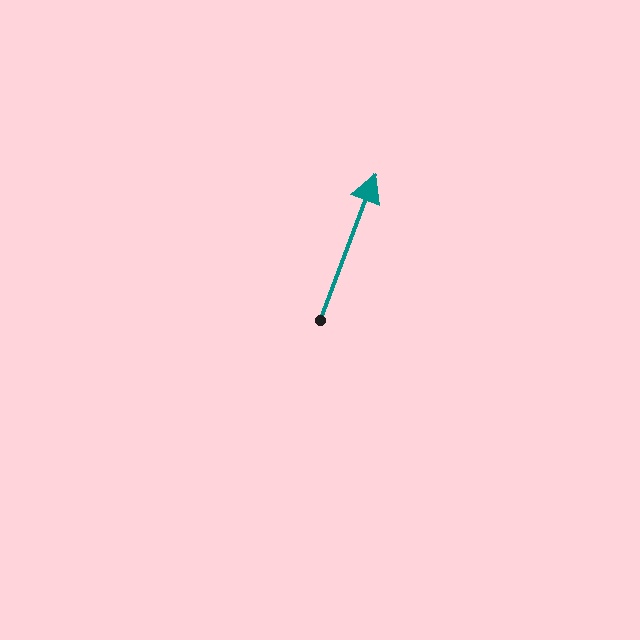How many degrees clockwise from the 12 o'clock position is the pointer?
Approximately 21 degrees.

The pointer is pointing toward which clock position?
Roughly 1 o'clock.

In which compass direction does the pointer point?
North.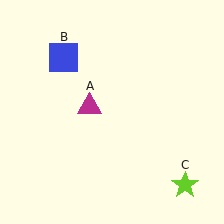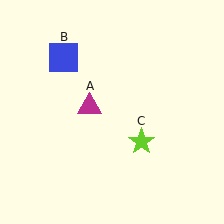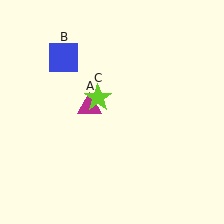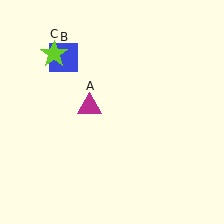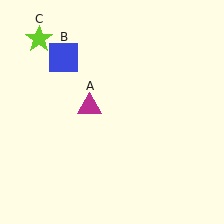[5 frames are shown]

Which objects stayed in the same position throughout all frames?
Magenta triangle (object A) and blue square (object B) remained stationary.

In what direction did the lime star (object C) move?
The lime star (object C) moved up and to the left.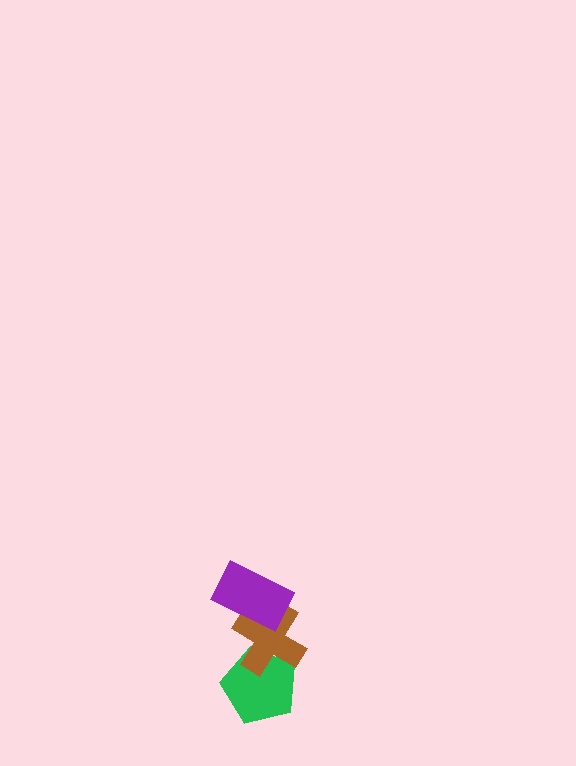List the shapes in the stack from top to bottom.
From top to bottom: the purple rectangle, the brown cross, the green pentagon.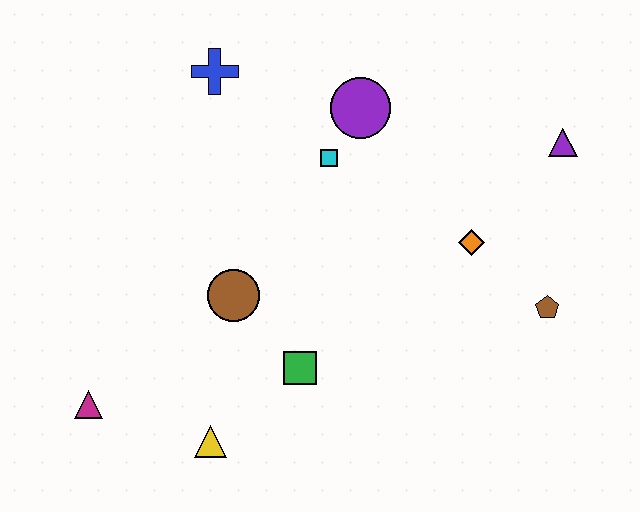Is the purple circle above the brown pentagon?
Yes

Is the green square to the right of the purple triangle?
No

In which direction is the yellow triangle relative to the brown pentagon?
The yellow triangle is to the left of the brown pentagon.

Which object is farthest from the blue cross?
The brown pentagon is farthest from the blue cross.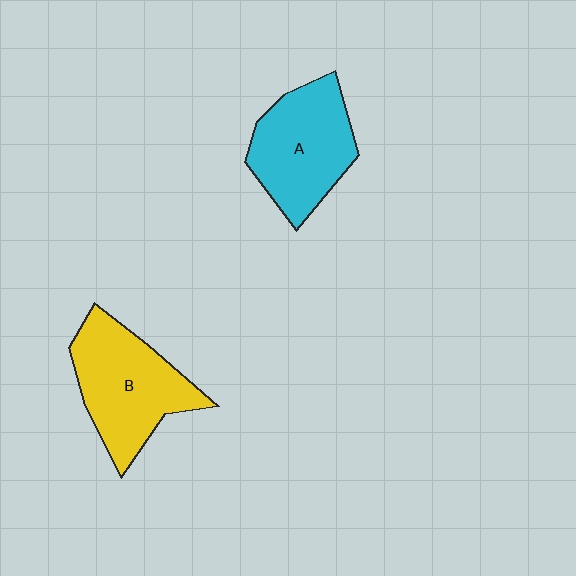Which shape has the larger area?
Shape B (yellow).